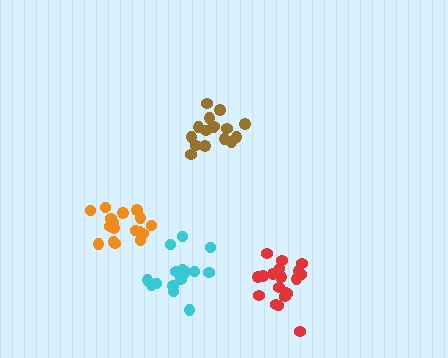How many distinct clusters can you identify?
There are 4 distinct clusters.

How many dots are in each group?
Group 1: 17 dots, Group 2: 20 dots, Group 3: 16 dots, Group 4: 16 dots (69 total).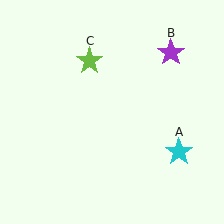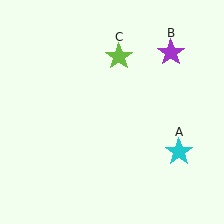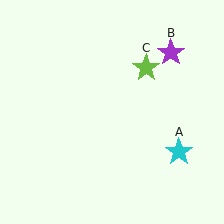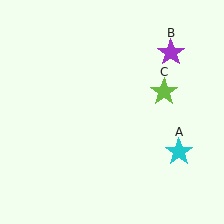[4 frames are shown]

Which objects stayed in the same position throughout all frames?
Cyan star (object A) and purple star (object B) remained stationary.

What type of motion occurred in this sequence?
The lime star (object C) rotated clockwise around the center of the scene.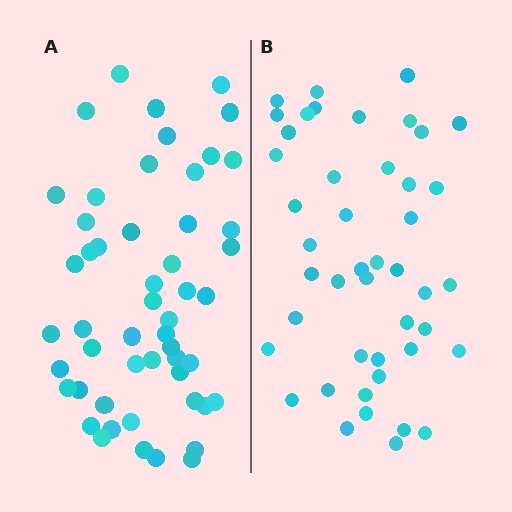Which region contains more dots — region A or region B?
Region A (the left region) has more dots.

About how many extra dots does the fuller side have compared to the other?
Region A has roughly 8 or so more dots than region B.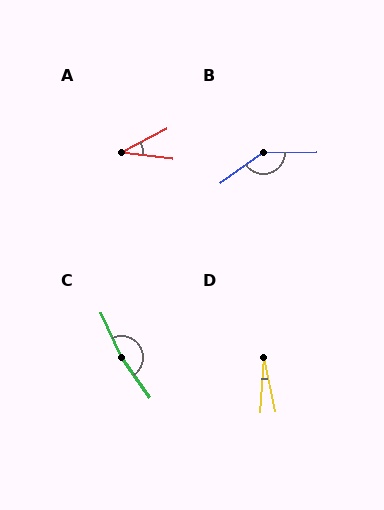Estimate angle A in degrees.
Approximately 35 degrees.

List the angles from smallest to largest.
D (16°), A (35°), B (146°), C (168°).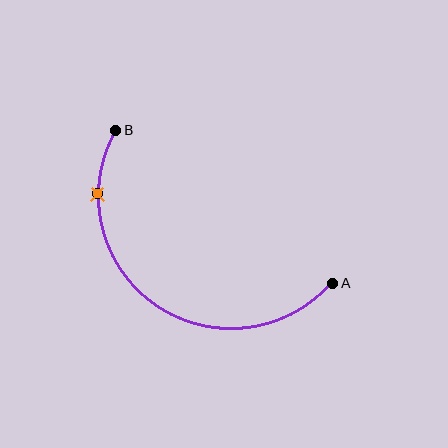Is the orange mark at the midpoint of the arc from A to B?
No. The orange mark lies on the arc but is closer to endpoint B. The arc midpoint would be at the point on the curve equidistant along the arc from both A and B.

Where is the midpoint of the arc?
The arc midpoint is the point on the curve farthest from the straight line joining A and B. It sits below and to the left of that line.